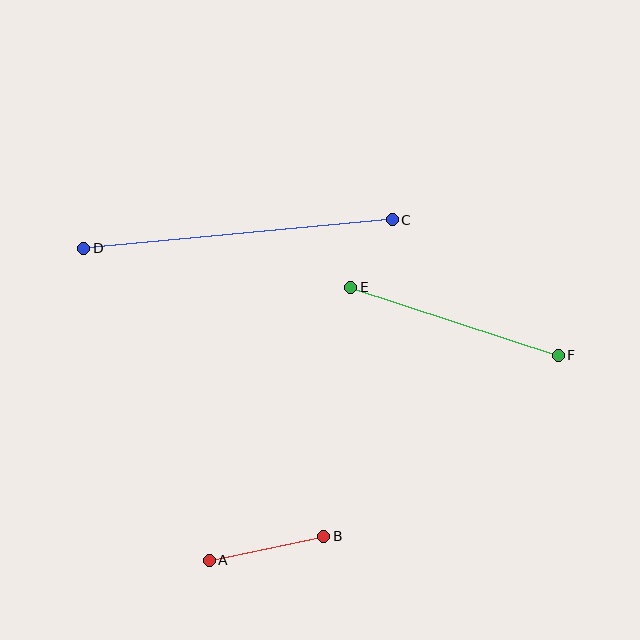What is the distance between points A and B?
The distance is approximately 117 pixels.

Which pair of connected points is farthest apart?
Points C and D are farthest apart.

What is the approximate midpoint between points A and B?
The midpoint is at approximately (266, 548) pixels.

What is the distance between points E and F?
The distance is approximately 219 pixels.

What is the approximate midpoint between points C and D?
The midpoint is at approximately (238, 234) pixels.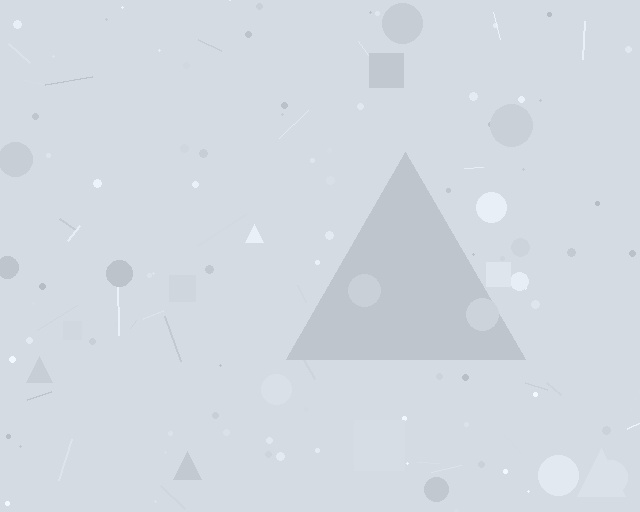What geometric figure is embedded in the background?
A triangle is embedded in the background.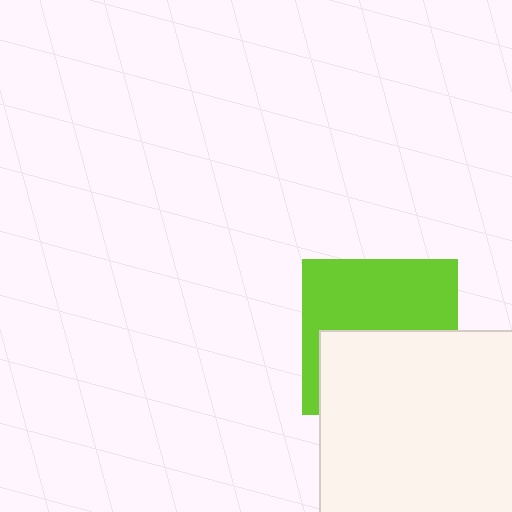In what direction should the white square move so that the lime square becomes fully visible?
The white square should move down. That is the shortest direction to clear the overlap and leave the lime square fully visible.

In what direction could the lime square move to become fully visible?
The lime square could move up. That would shift it out from behind the white square entirely.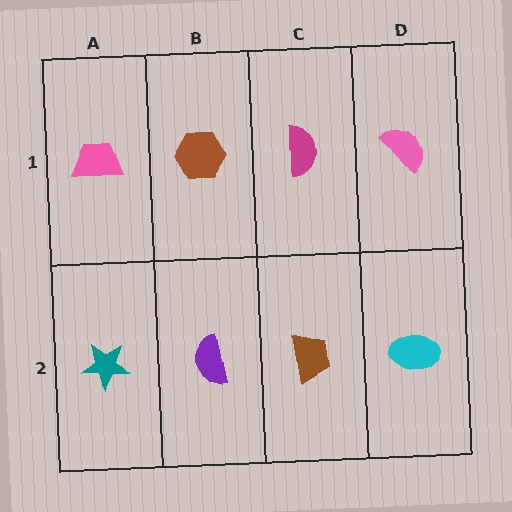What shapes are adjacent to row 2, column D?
A pink semicircle (row 1, column D), a brown trapezoid (row 2, column C).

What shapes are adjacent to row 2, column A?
A pink trapezoid (row 1, column A), a purple semicircle (row 2, column B).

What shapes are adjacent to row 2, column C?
A magenta semicircle (row 1, column C), a purple semicircle (row 2, column B), a cyan ellipse (row 2, column D).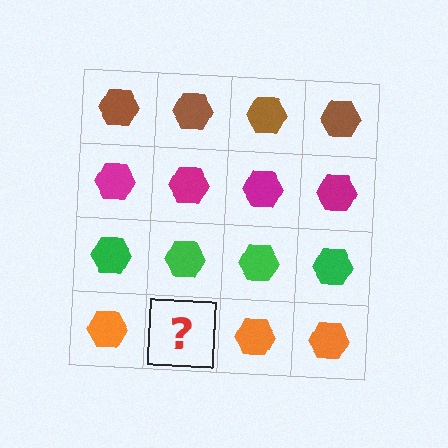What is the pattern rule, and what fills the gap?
The rule is that each row has a consistent color. The gap should be filled with an orange hexagon.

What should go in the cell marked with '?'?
The missing cell should contain an orange hexagon.